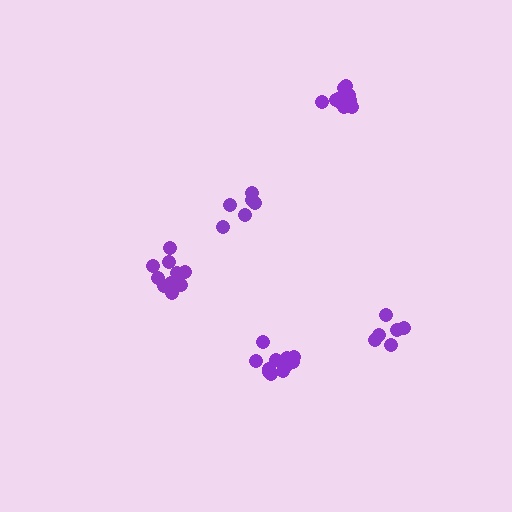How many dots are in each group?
Group 1: 10 dots, Group 2: 11 dots, Group 3: 6 dots, Group 4: 6 dots, Group 5: 12 dots (45 total).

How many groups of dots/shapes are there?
There are 5 groups.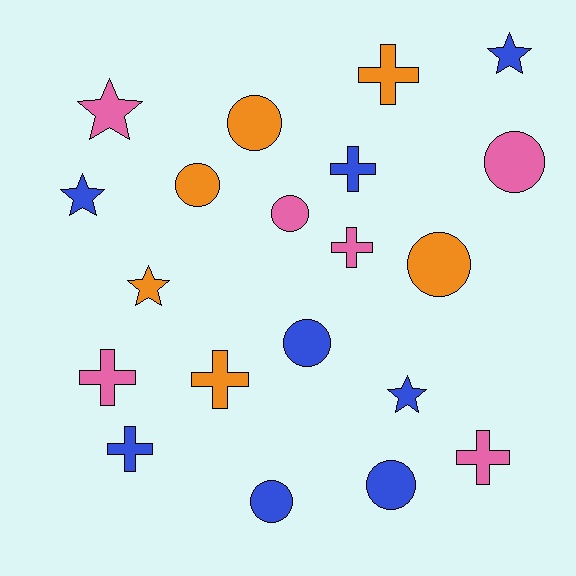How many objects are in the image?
There are 20 objects.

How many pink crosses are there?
There are 3 pink crosses.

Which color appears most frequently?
Blue, with 8 objects.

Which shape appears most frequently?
Circle, with 8 objects.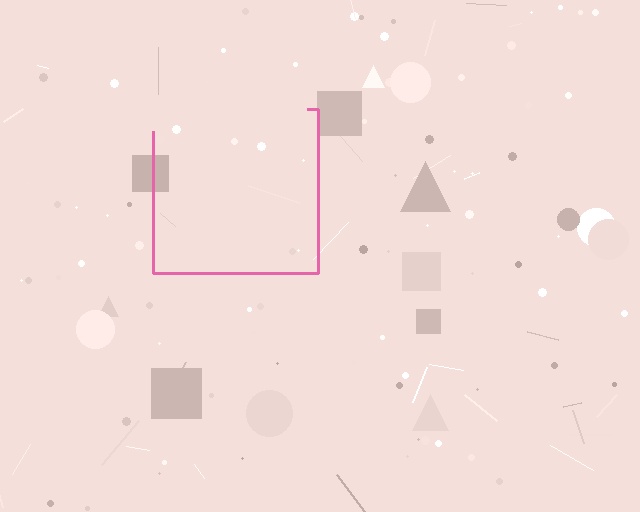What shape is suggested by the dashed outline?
The dashed outline suggests a square.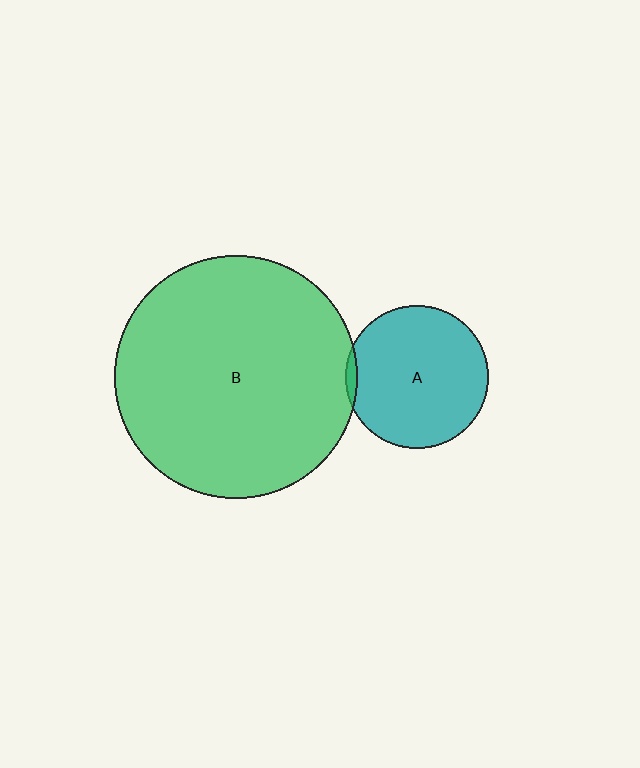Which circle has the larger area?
Circle B (green).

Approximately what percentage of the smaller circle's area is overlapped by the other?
Approximately 5%.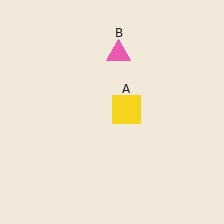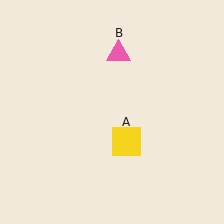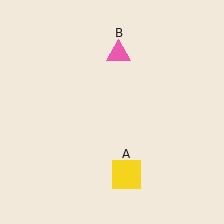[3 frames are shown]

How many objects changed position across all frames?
1 object changed position: yellow square (object A).